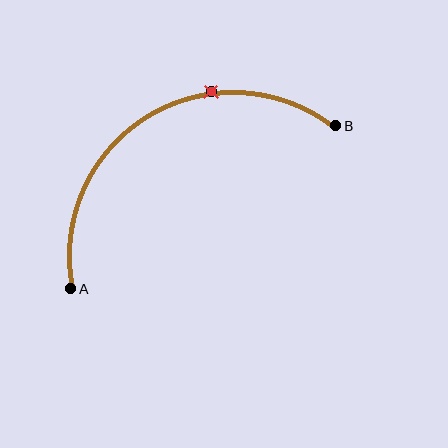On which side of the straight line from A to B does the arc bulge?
The arc bulges above the straight line connecting A and B.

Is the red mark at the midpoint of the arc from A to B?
No. The red mark lies on the arc but is closer to endpoint B. The arc midpoint would be at the point on the curve equidistant along the arc from both A and B.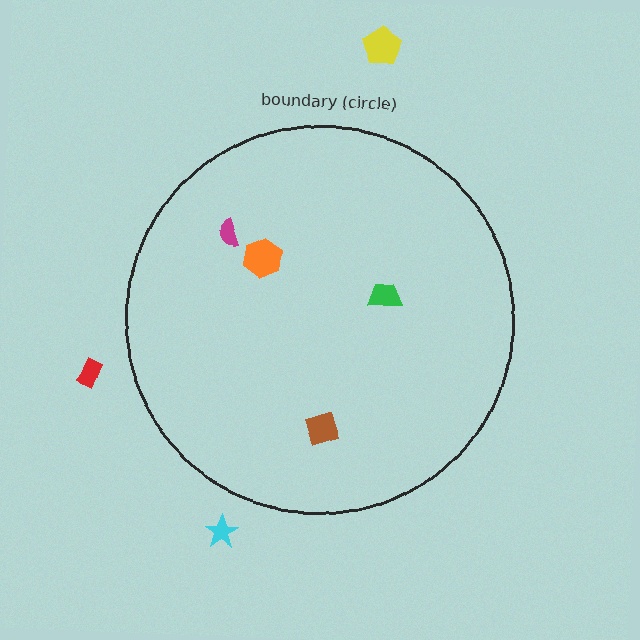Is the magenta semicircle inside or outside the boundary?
Inside.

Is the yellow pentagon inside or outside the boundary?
Outside.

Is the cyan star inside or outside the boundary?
Outside.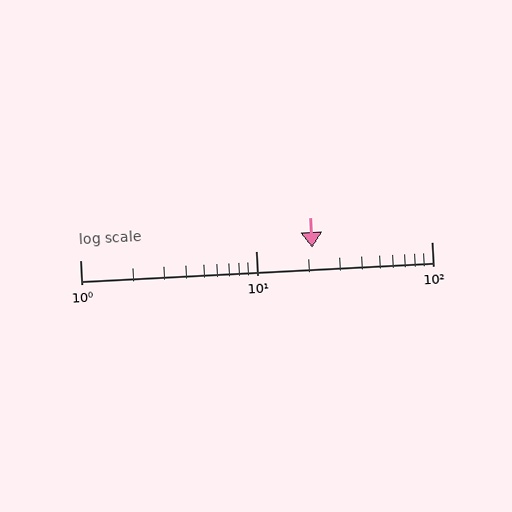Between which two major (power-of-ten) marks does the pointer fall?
The pointer is between 10 and 100.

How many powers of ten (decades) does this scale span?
The scale spans 2 decades, from 1 to 100.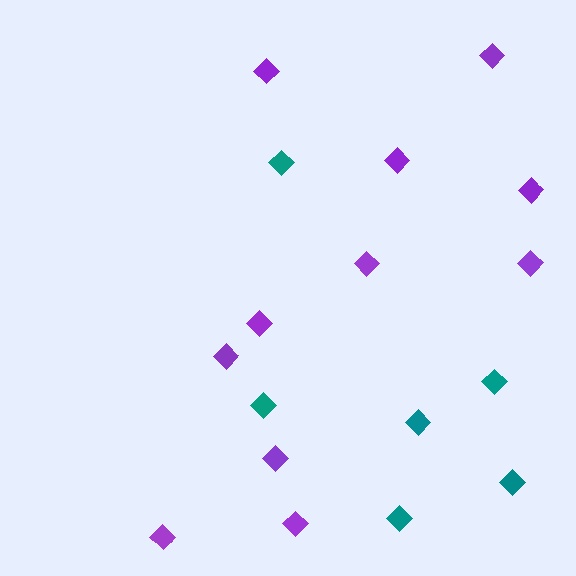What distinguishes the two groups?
There are 2 groups: one group of teal diamonds (6) and one group of purple diamonds (11).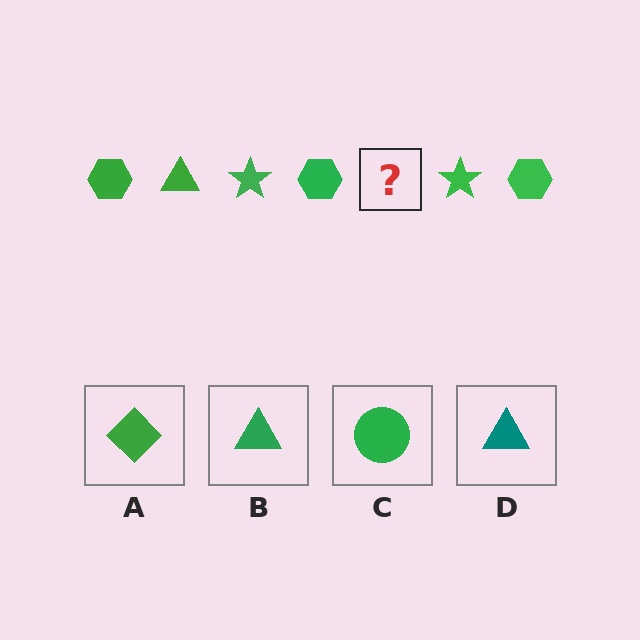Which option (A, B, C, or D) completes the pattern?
B.